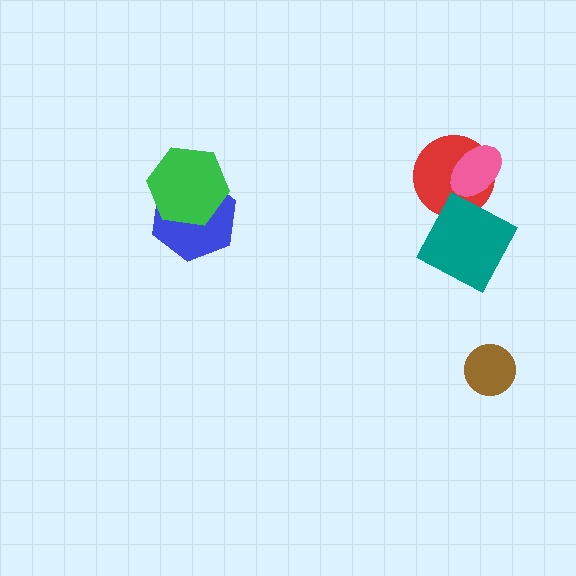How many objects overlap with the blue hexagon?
1 object overlaps with the blue hexagon.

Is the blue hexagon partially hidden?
Yes, it is partially covered by another shape.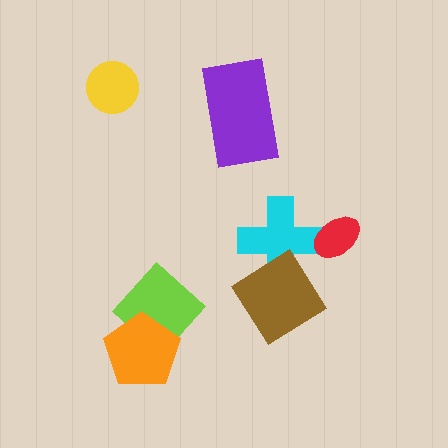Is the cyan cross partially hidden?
Yes, it is partially covered by another shape.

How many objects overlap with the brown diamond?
1 object overlaps with the brown diamond.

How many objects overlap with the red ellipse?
1 object overlaps with the red ellipse.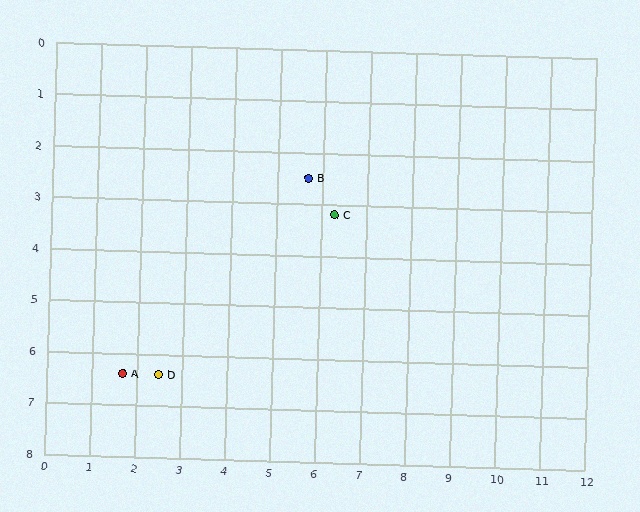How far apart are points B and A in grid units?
Points B and A are about 5.6 grid units apart.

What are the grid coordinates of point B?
Point B is at approximately (5.7, 2.5).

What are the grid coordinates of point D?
Point D is at approximately (2.5, 6.4).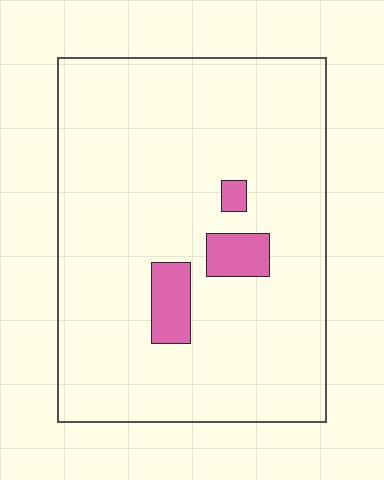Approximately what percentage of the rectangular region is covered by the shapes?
Approximately 5%.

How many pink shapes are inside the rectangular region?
3.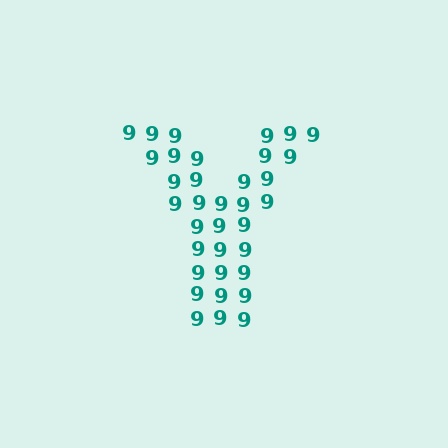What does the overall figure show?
The overall figure shows the letter Y.